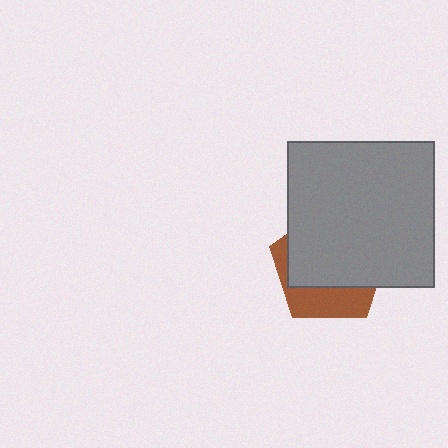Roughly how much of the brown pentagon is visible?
A small part of it is visible (roughly 33%).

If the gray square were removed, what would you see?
You would see the complete brown pentagon.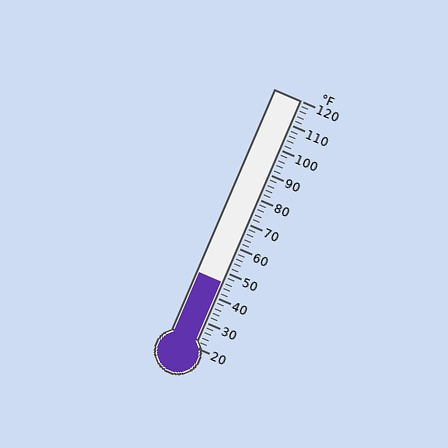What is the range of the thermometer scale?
The thermometer scale ranges from 20°F to 120°F.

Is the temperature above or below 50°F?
The temperature is below 50°F.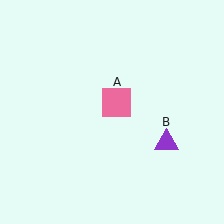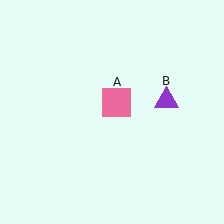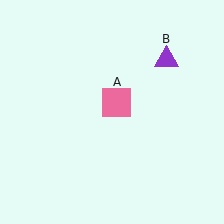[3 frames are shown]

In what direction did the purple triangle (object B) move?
The purple triangle (object B) moved up.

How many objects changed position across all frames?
1 object changed position: purple triangle (object B).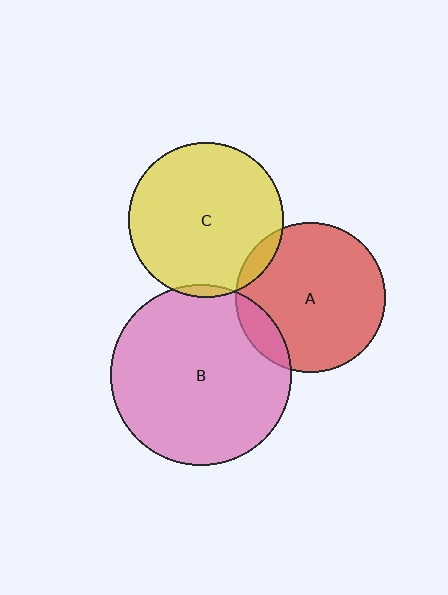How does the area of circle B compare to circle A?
Approximately 1.5 times.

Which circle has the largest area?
Circle B (pink).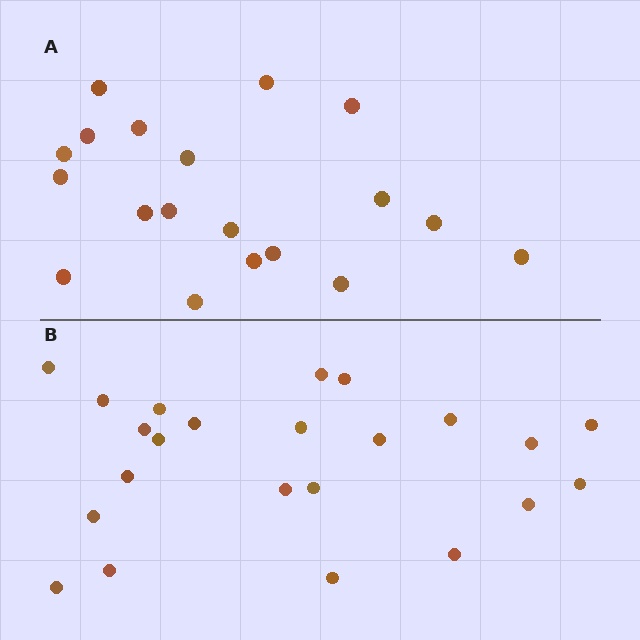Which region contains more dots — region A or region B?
Region B (the bottom region) has more dots.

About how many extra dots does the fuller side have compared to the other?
Region B has about 4 more dots than region A.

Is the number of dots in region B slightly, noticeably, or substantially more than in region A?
Region B has only slightly more — the two regions are fairly close. The ratio is roughly 1.2 to 1.